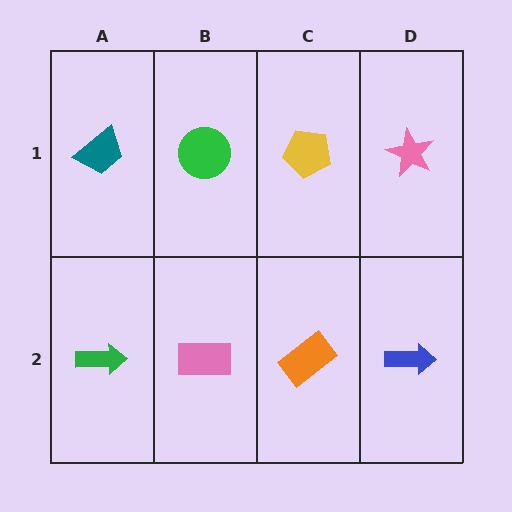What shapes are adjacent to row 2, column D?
A pink star (row 1, column D), an orange rectangle (row 2, column C).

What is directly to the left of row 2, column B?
A green arrow.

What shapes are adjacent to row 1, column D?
A blue arrow (row 2, column D), a yellow pentagon (row 1, column C).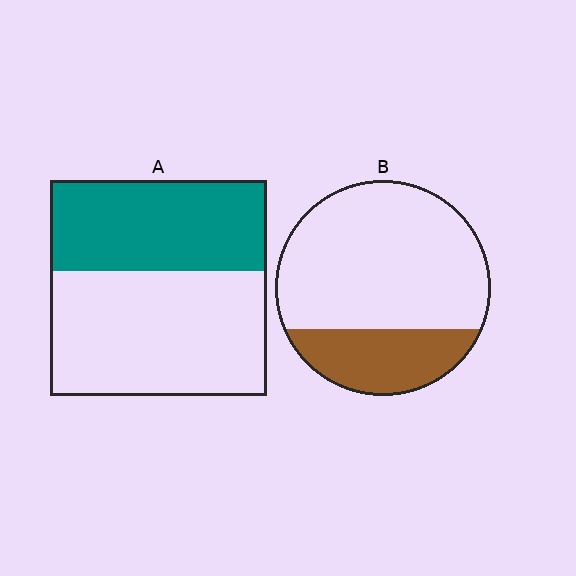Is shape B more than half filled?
No.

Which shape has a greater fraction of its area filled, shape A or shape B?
Shape A.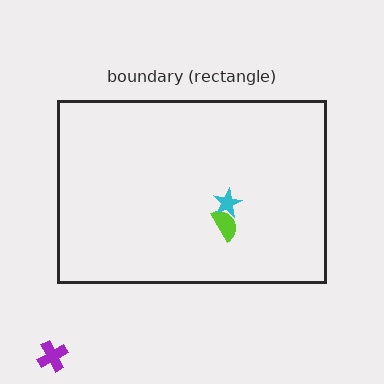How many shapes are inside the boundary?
2 inside, 1 outside.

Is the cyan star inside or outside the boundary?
Inside.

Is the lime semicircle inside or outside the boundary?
Inside.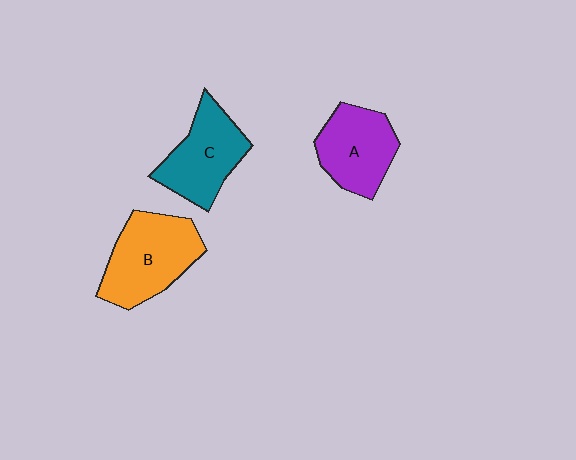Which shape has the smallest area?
Shape A (purple).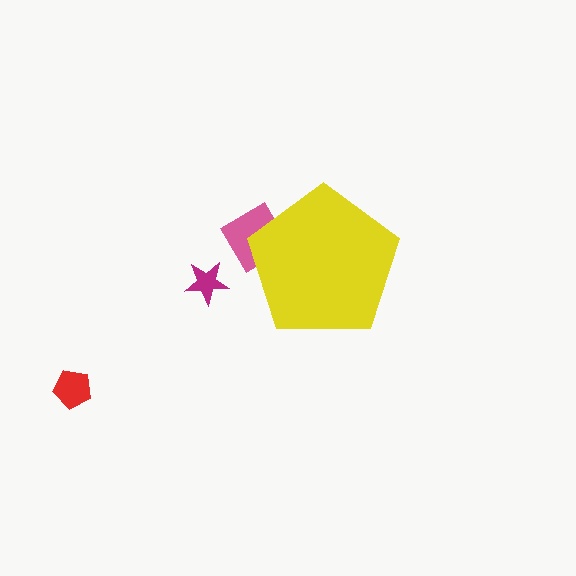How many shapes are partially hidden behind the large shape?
1 shape is partially hidden.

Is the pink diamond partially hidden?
Yes, the pink diamond is partially hidden behind the yellow pentagon.